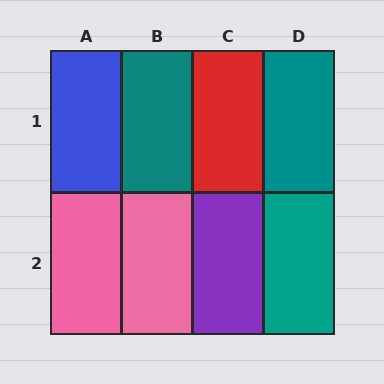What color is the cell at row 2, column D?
Teal.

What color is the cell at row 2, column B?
Pink.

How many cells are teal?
3 cells are teal.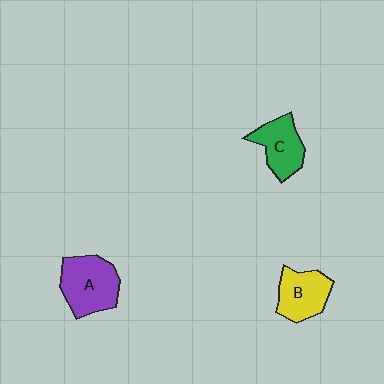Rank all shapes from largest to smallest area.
From largest to smallest: A (purple), B (yellow), C (green).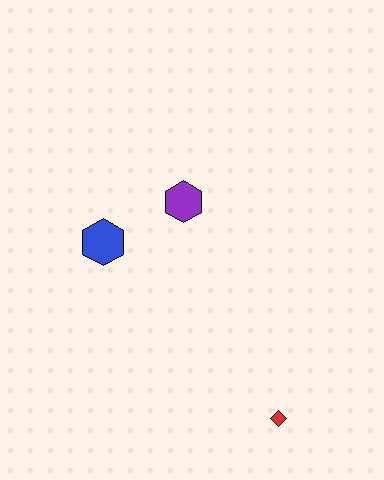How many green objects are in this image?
There are no green objects.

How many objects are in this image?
There are 3 objects.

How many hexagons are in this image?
There are 2 hexagons.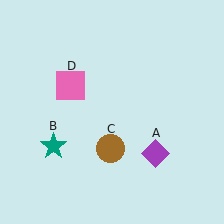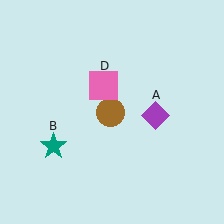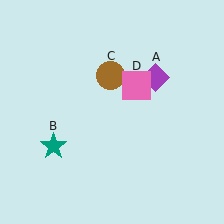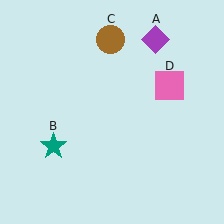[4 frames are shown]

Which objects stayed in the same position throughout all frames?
Teal star (object B) remained stationary.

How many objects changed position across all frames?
3 objects changed position: purple diamond (object A), brown circle (object C), pink square (object D).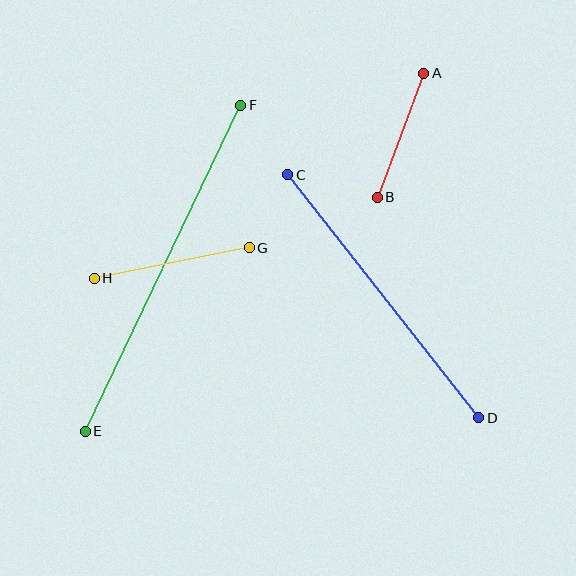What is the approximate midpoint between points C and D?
The midpoint is at approximately (383, 296) pixels.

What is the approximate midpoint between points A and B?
The midpoint is at approximately (400, 135) pixels.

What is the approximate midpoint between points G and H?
The midpoint is at approximately (172, 263) pixels.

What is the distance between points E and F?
The distance is approximately 361 pixels.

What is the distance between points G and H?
The distance is approximately 158 pixels.